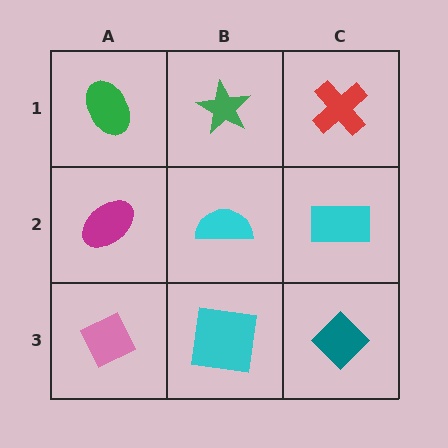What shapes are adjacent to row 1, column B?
A cyan semicircle (row 2, column B), a green ellipse (row 1, column A), a red cross (row 1, column C).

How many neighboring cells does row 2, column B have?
4.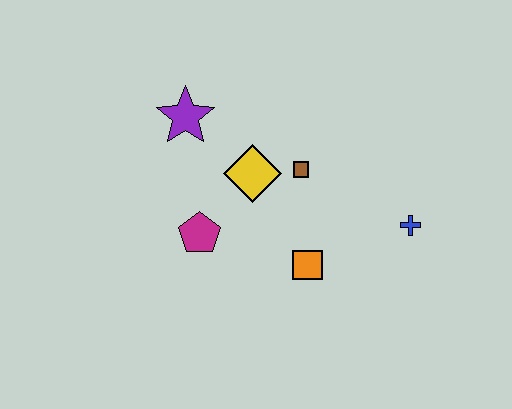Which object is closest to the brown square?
The yellow diamond is closest to the brown square.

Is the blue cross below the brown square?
Yes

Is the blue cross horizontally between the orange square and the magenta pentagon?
No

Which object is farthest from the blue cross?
The purple star is farthest from the blue cross.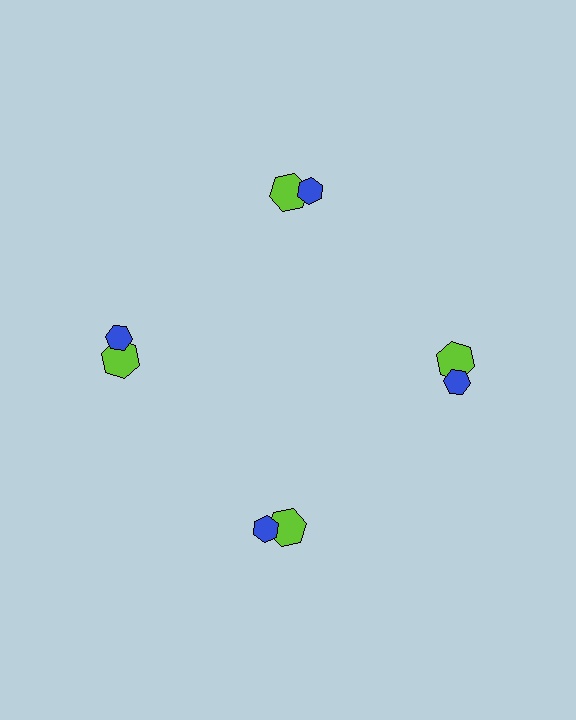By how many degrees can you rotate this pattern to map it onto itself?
The pattern maps onto itself every 90 degrees of rotation.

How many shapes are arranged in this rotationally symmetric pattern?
There are 8 shapes, arranged in 4 groups of 2.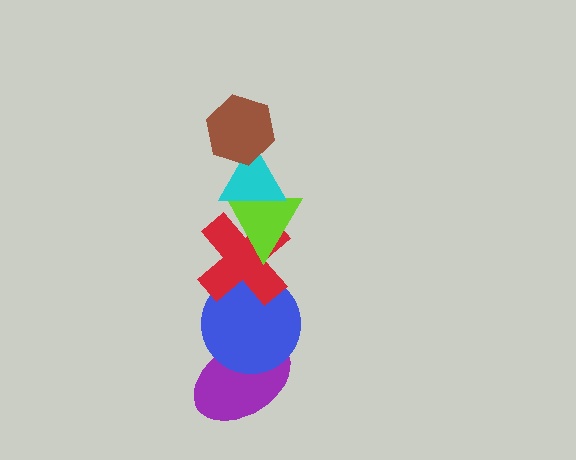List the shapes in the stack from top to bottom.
From top to bottom: the brown hexagon, the cyan triangle, the lime triangle, the red cross, the blue circle, the purple ellipse.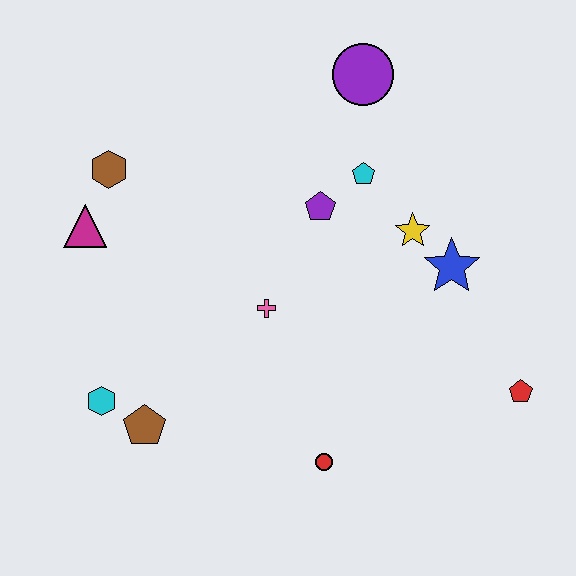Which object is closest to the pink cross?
The purple pentagon is closest to the pink cross.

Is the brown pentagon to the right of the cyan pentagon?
No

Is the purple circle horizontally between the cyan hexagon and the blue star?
Yes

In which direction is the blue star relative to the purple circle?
The blue star is below the purple circle.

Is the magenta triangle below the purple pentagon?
Yes